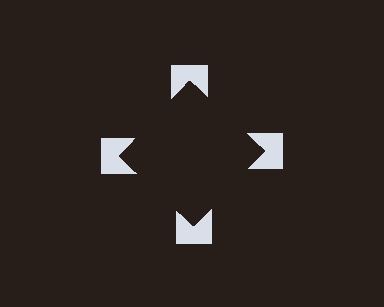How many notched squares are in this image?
There are 4 — one at each vertex of the illusory square.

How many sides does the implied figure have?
4 sides.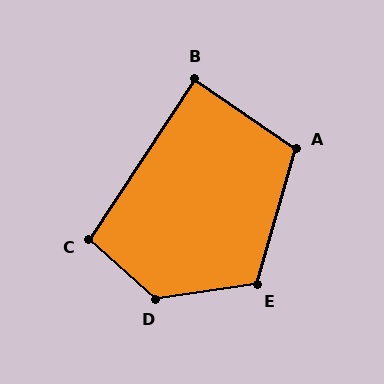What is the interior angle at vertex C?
Approximately 99 degrees (obtuse).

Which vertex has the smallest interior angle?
B, at approximately 89 degrees.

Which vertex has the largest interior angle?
D, at approximately 130 degrees.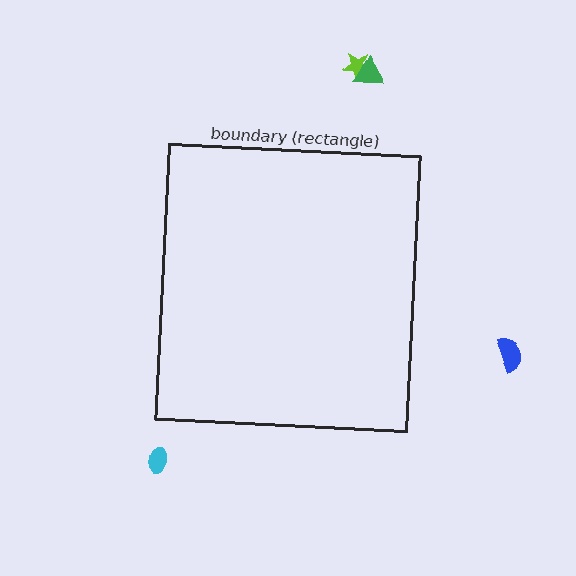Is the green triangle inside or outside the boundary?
Outside.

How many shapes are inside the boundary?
0 inside, 4 outside.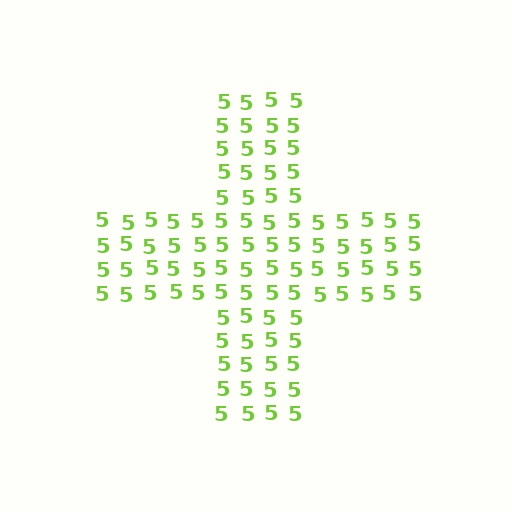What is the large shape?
The large shape is a cross.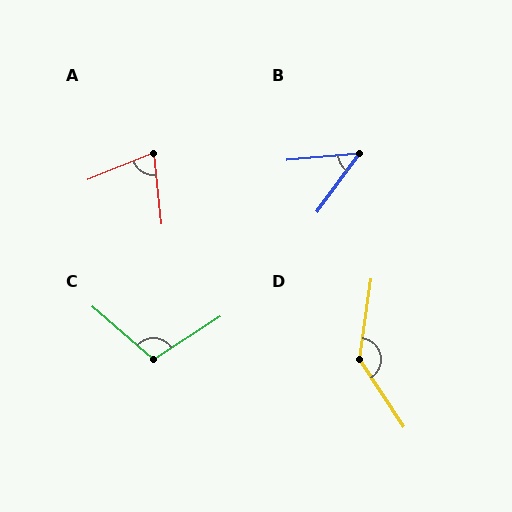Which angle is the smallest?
B, at approximately 49 degrees.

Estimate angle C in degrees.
Approximately 107 degrees.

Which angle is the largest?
D, at approximately 138 degrees.